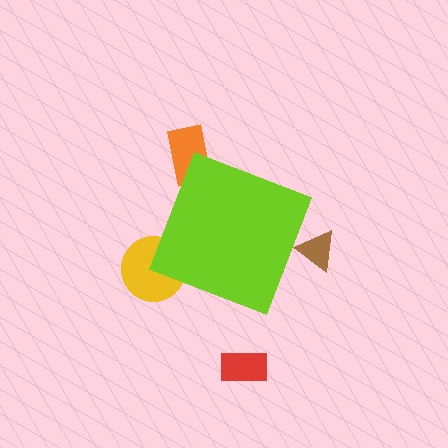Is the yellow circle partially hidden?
Yes, the yellow circle is partially hidden behind the lime diamond.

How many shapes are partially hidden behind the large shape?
3 shapes are partially hidden.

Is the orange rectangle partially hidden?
Yes, the orange rectangle is partially hidden behind the lime diamond.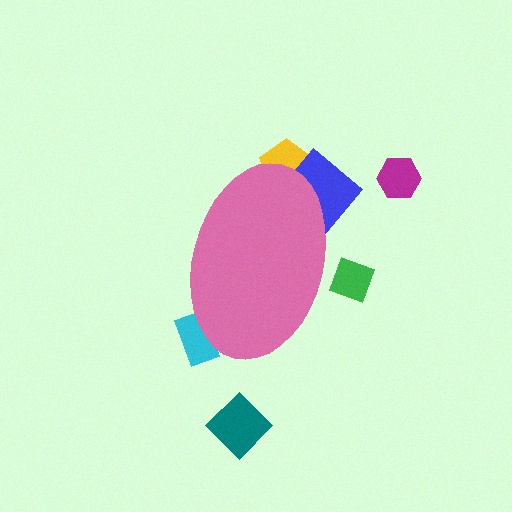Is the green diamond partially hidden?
Yes, the green diamond is partially hidden behind the pink ellipse.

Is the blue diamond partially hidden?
Yes, the blue diamond is partially hidden behind the pink ellipse.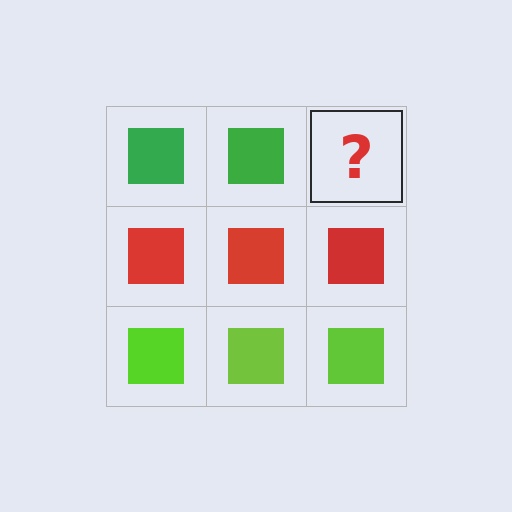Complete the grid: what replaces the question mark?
The question mark should be replaced with a green square.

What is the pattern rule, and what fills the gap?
The rule is that each row has a consistent color. The gap should be filled with a green square.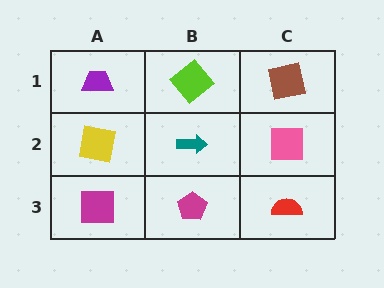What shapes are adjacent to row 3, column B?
A teal arrow (row 2, column B), a magenta square (row 3, column A), a red semicircle (row 3, column C).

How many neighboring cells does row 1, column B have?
3.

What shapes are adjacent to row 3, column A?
A yellow square (row 2, column A), a magenta pentagon (row 3, column B).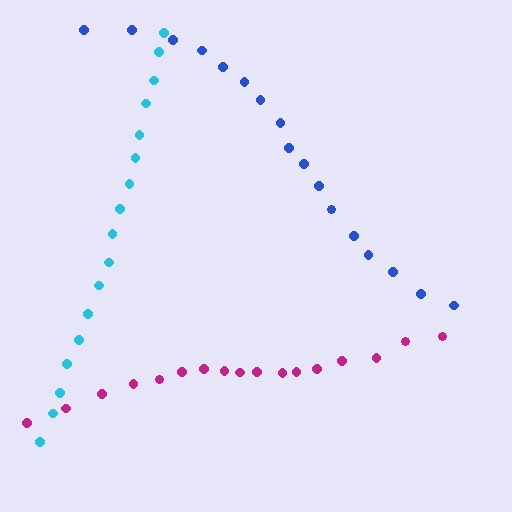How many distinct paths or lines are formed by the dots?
There are 3 distinct paths.